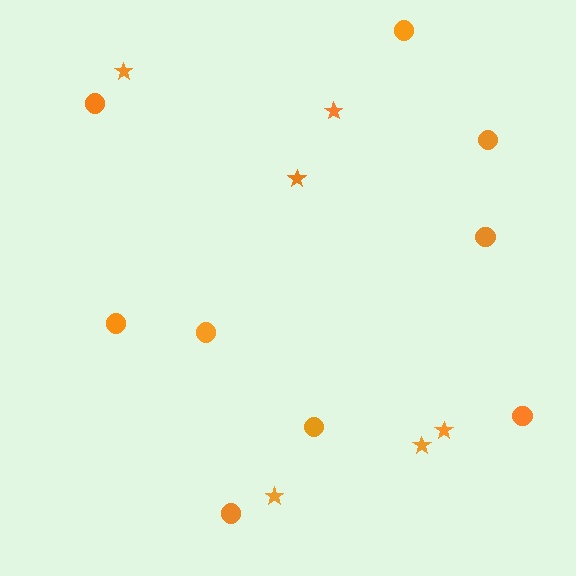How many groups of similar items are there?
There are 2 groups: one group of stars (6) and one group of circles (9).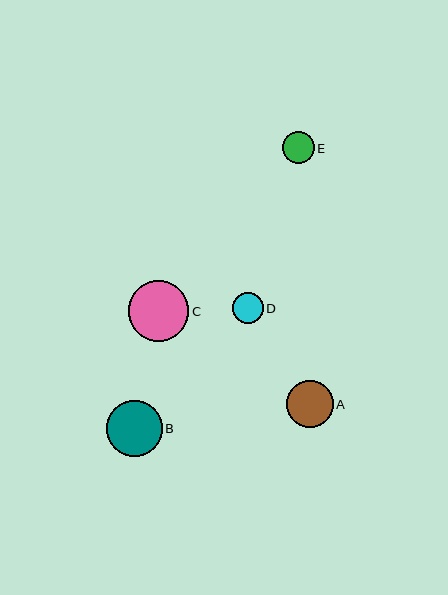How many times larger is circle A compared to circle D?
Circle A is approximately 1.5 times the size of circle D.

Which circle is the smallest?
Circle D is the smallest with a size of approximately 31 pixels.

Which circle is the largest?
Circle C is the largest with a size of approximately 60 pixels.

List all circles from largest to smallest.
From largest to smallest: C, B, A, E, D.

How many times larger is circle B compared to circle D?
Circle B is approximately 1.8 times the size of circle D.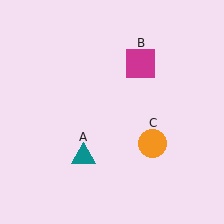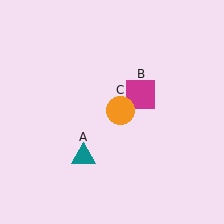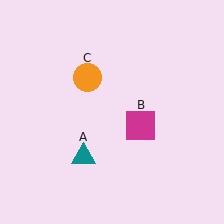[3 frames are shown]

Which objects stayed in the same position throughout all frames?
Teal triangle (object A) remained stationary.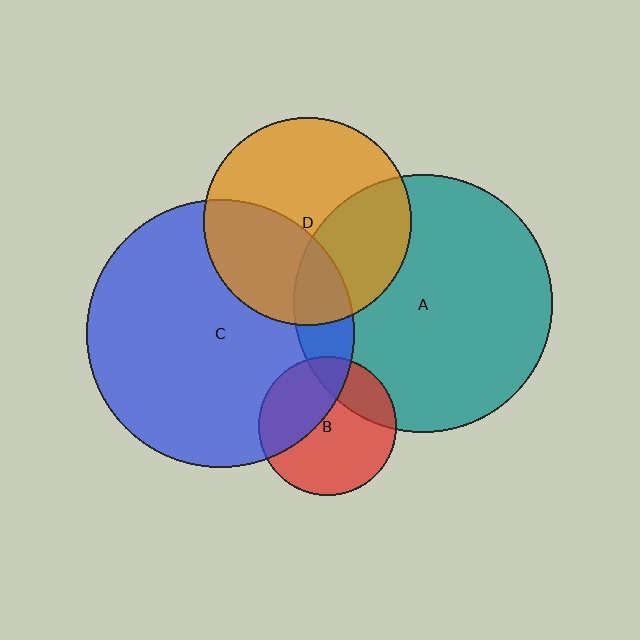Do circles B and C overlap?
Yes.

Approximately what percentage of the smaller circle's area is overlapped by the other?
Approximately 40%.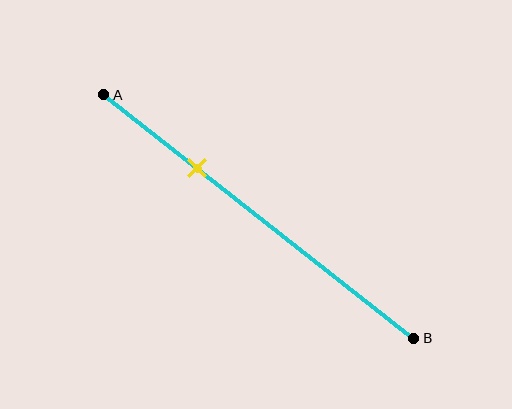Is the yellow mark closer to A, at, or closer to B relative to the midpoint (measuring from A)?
The yellow mark is closer to point A than the midpoint of segment AB.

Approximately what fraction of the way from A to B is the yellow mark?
The yellow mark is approximately 30% of the way from A to B.